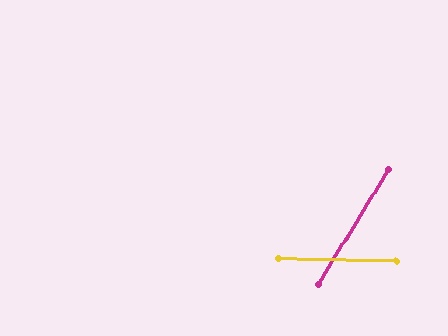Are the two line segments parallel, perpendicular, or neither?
Neither parallel nor perpendicular — they differ by about 60°.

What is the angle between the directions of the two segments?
Approximately 60 degrees.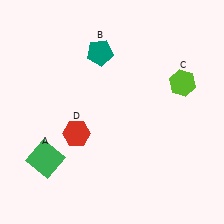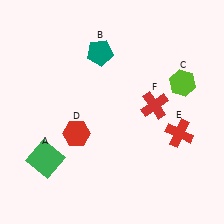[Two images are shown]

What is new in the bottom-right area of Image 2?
A red cross (E) was added in the bottom-right area of Image 2.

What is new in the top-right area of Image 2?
A red cross (F) was added in the top-right area of Image 2.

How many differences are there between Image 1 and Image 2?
There are 2 differences between the two images.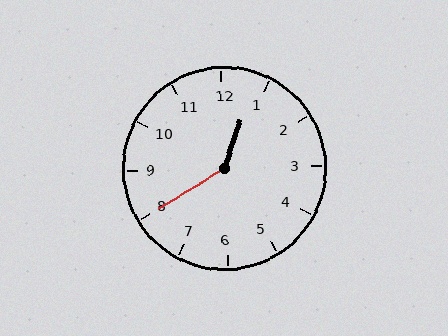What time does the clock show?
12:40.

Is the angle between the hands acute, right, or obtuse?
It is obtuse.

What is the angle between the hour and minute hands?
Approximately 140 degrees.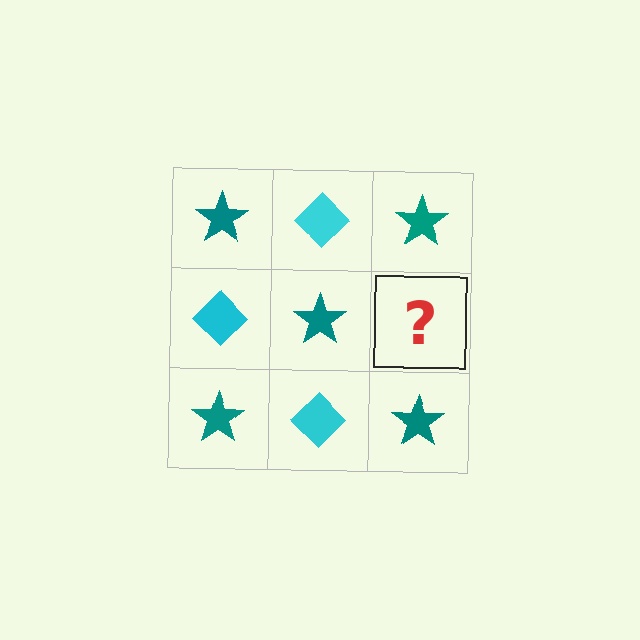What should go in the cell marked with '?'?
The missing cell should contain a cyan diamond.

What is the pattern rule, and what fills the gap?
The rule is that it alternates teal star and cyan diamond in a checkerboard pattern. The gap should be filled with a cyan diamond.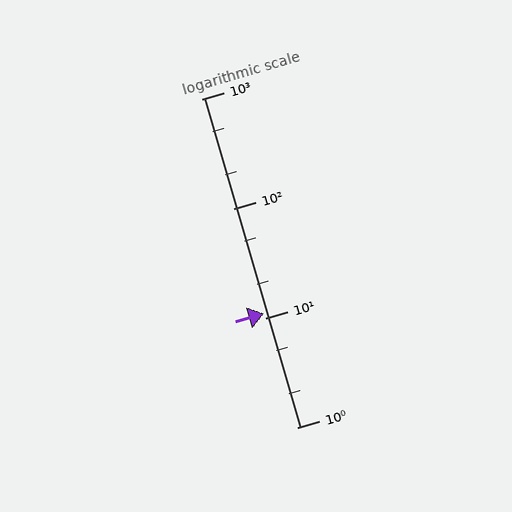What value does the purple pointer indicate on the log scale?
The pointer indicates approximately 11.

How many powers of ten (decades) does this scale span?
The scale spans 3 decades, from 1 to 1000.